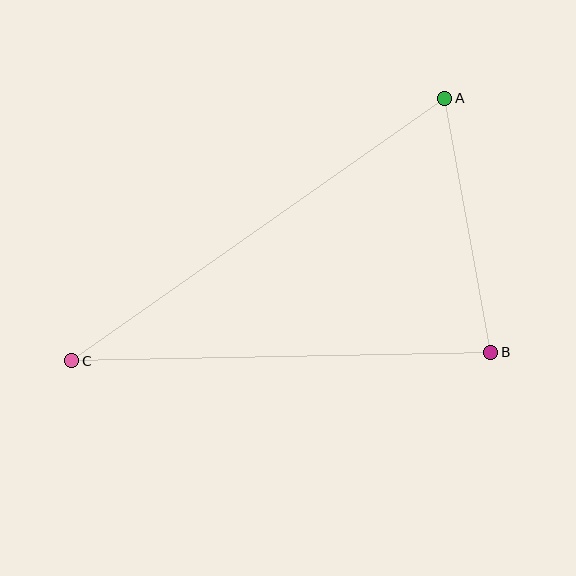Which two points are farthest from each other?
Points A and C are farthest from each other.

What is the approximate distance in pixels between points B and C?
The distance between B and C is approximately 419 pixels.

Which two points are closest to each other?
Points A and B are closest to each other.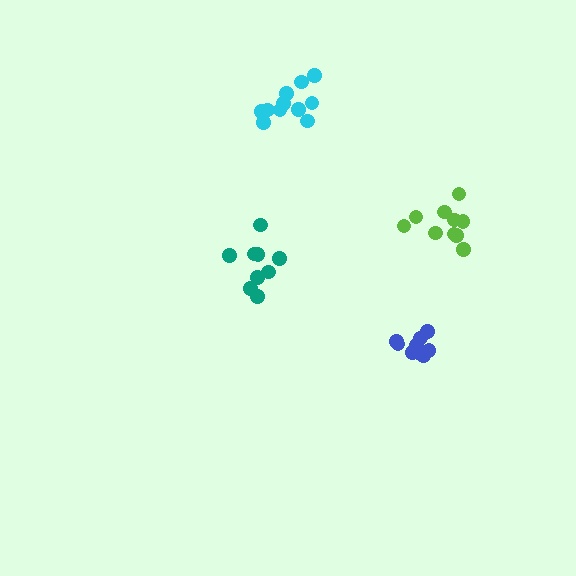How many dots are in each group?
Group 1: 9 dots, Group 2: 10 dots, Group 3: 9 dots, Group 4: 11 dots (39 total).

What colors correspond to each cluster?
The clusters are colored: teal, lime, blue, cyan.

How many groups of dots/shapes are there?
There are 4 groups.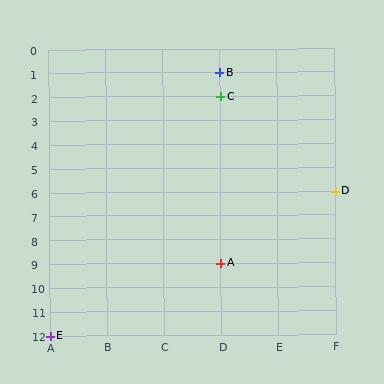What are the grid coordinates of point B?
Point B is at grid coordinates (D, 1).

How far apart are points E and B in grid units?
Points E and B are 3 columns and 11 rows apart (about 11.4 grid units diagonally).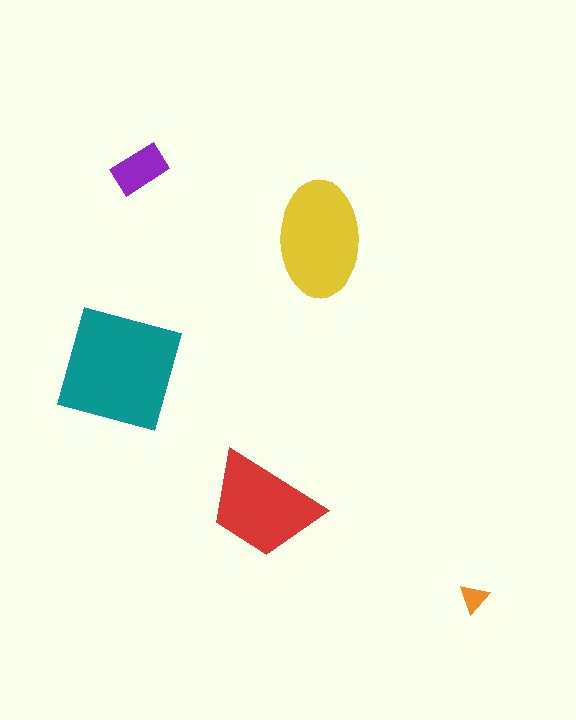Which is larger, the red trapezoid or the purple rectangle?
The red trapezoid.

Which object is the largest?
The teal square.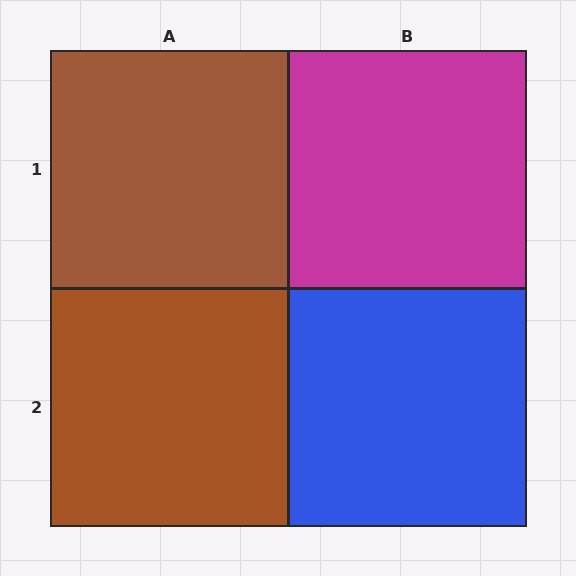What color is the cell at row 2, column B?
Blue.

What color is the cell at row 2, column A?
Brown.